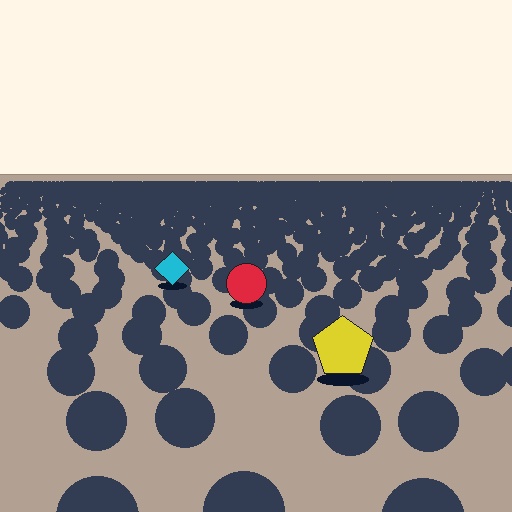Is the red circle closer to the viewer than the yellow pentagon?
No. The yellow pentagon is closer — you can tell from the texture gradient: the ground texture is coarser near it.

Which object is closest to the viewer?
The yellow pentagon is closest. The texture marks near it are larger and more spread out.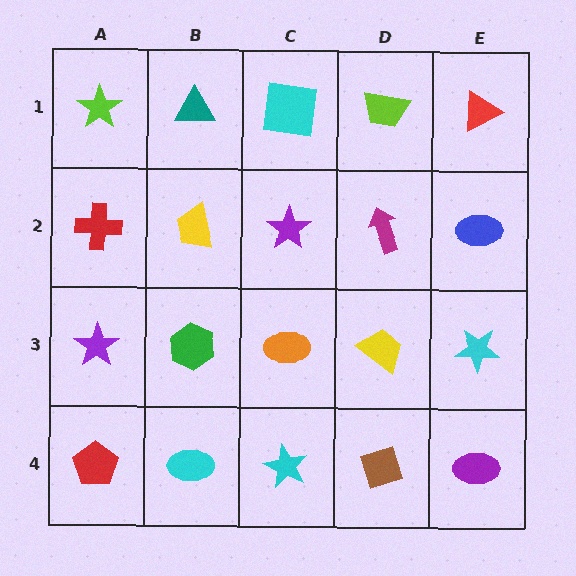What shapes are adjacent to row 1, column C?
A purple star (row 2, column C), a teal triangle (row 1, column B), a lime trapezoid (row 1, column D).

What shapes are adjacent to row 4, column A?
A purple star (row 3, column A), a cyan ellipse (row 4, column B).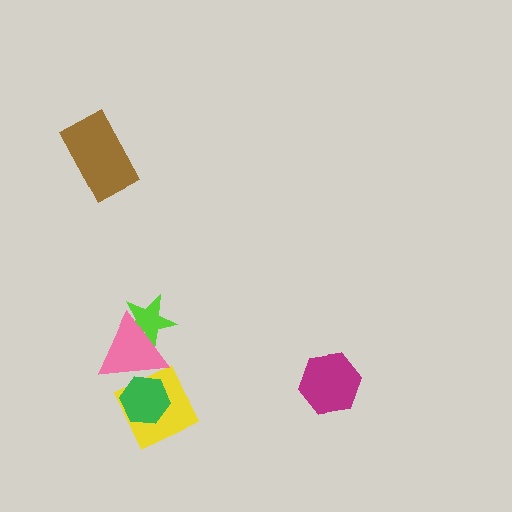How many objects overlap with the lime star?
1 object overlaps with the lime star.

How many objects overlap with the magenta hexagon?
0 objects overlap with the magenta hexagon.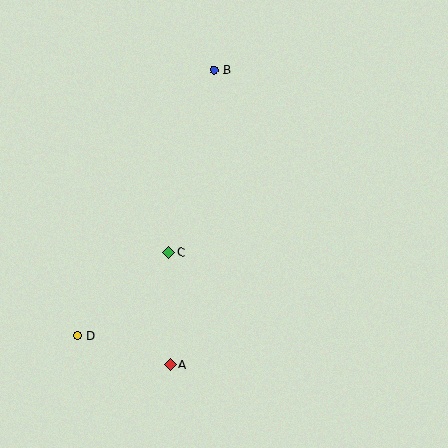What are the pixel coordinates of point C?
Point C is at (169, 252).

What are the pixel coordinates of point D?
Point D is at (78, 335).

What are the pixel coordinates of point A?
Point A is at (170, 364).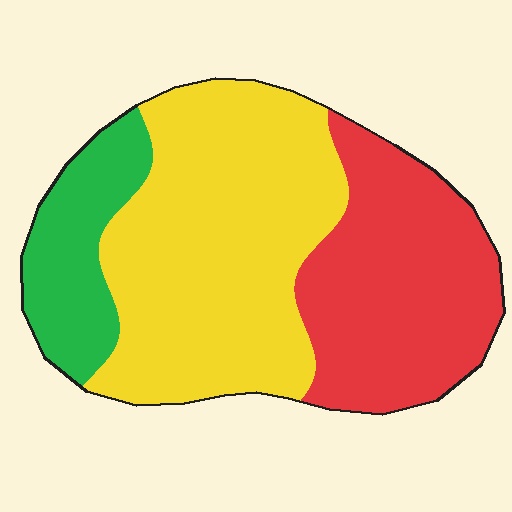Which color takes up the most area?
Yellow, at roughly 50%.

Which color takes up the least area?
Green, at roughly 15%.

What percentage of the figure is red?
Red takes up about one third (1/3) of the figure.